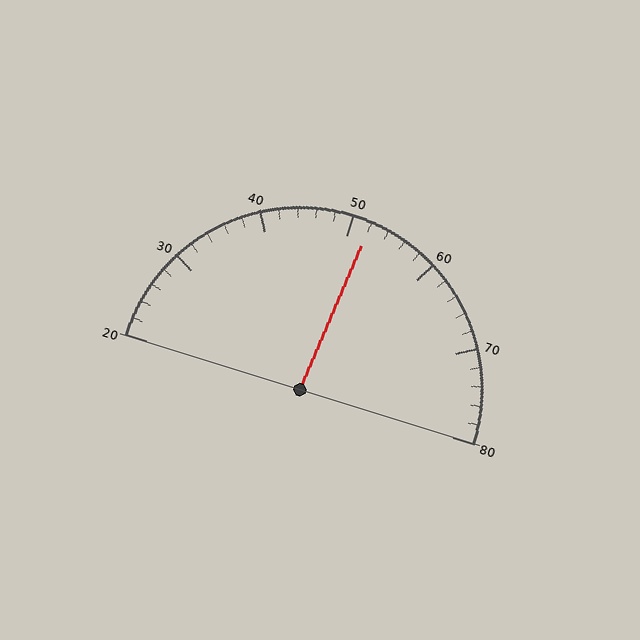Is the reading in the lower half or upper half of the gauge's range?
The reading is in the upper half of the range (20 to 80).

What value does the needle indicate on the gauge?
The needle indicates approximately 52.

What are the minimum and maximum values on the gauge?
The gauge ranges from 20 to 80.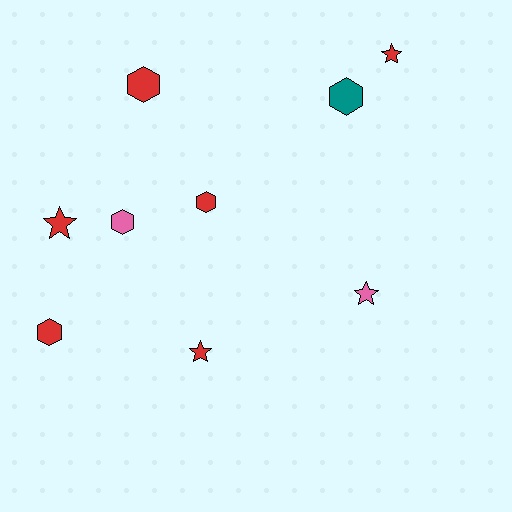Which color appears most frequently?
Red, with 6 objects.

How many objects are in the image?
There are 9 objects.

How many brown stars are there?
There are no brown stars.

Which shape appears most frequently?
Hexagon, with 5 objects.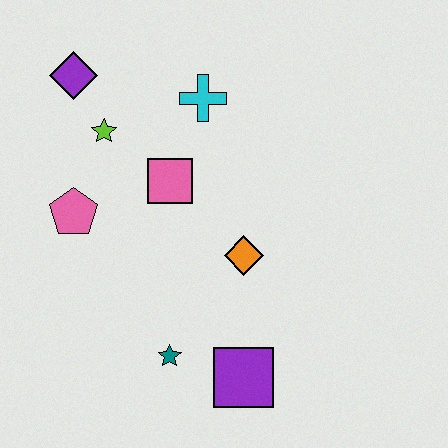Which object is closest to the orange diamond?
The pink square is closest to the orange diamond.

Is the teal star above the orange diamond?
No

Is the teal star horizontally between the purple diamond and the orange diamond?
Yes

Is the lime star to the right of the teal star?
No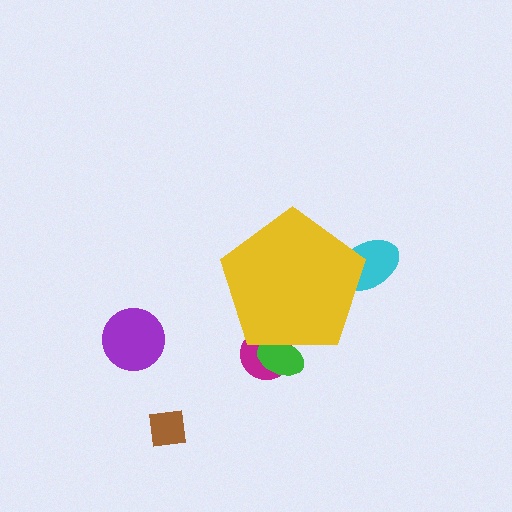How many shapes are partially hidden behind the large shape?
3 shapes are partially hidden.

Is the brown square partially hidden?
No, the brown square is fully visible.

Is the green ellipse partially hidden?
Yes, the green ellipse is partially hidden behind the yellow pentagon.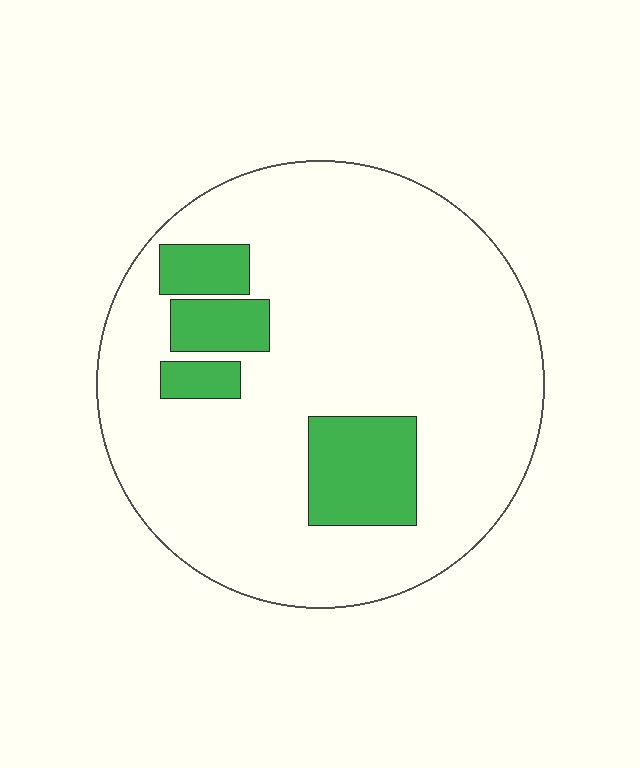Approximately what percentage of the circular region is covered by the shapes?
Approximately 15%.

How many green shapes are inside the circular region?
4.